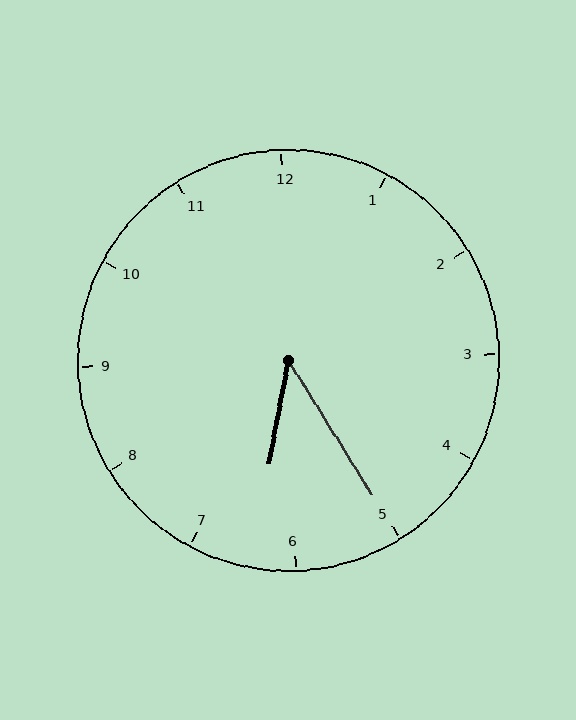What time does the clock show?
6:25.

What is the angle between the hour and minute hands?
Approximately 42 degrees.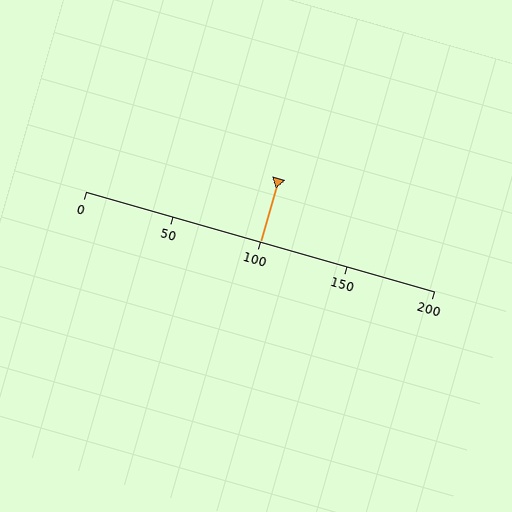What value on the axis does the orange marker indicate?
The marker indicates approximately 100.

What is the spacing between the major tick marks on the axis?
The major ticks are spaced 50 apart.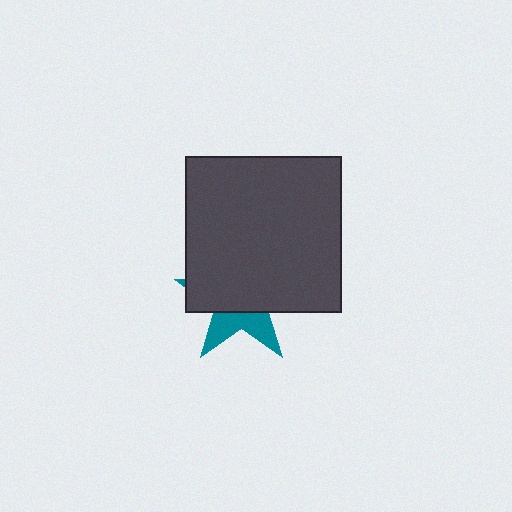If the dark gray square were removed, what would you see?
You would see the complete teal star.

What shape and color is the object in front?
The object in front is a dark gray square.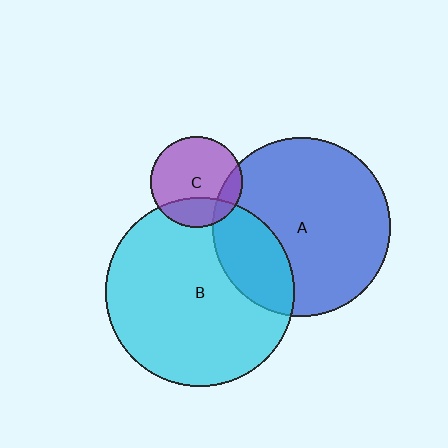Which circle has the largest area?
Circle B (cyan).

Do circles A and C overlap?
Yes.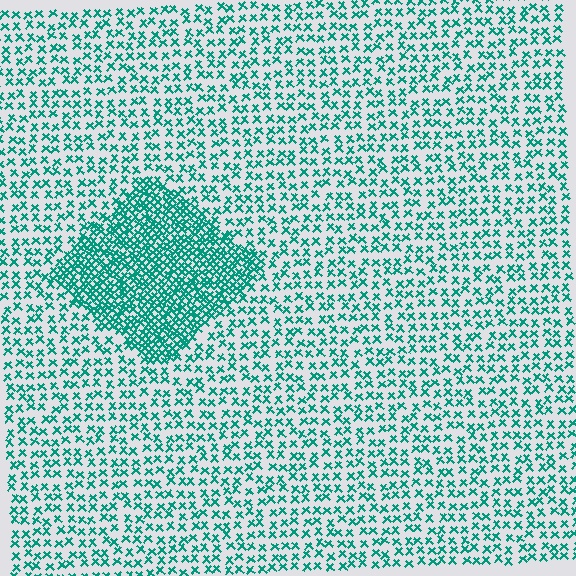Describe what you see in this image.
The image contains small teal elements arranged at two different densities. A diamond-shaped region is visible where the elements are more densely packed than the surrounding area.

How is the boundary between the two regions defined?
The boundary is defined by a change in element density (approximately 2.5x ratio). All elements are the same color, size, and shape.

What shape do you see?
I see a diamond.